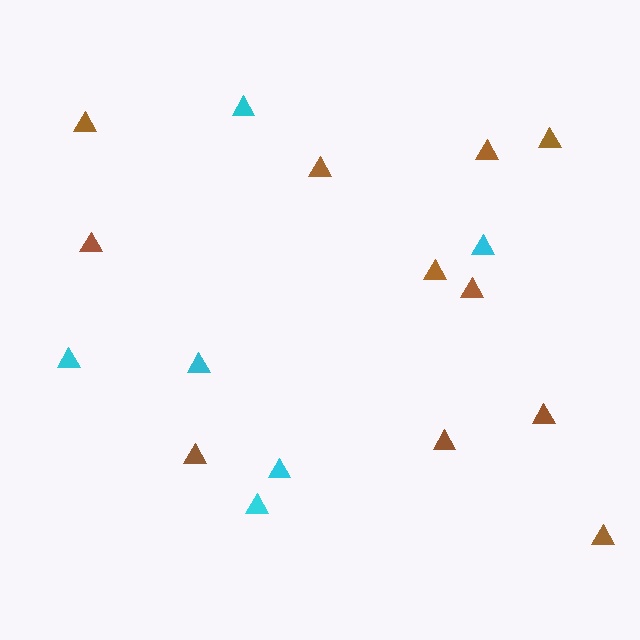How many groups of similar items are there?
There are 2 groups: one group of cyan triangles (6) and one group of brown triangles (11).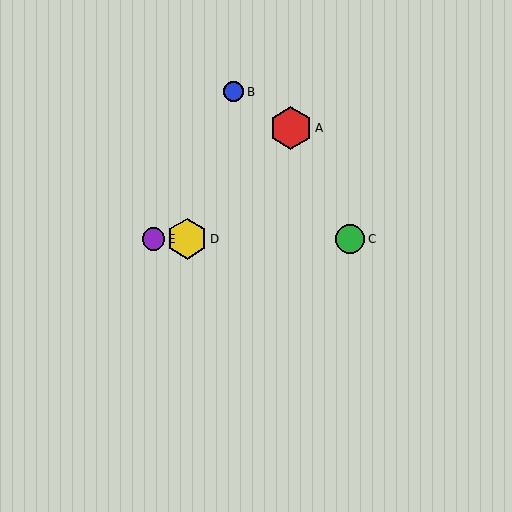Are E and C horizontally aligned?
Yes, both are at y≈239.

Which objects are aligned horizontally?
Objects C, D, E are aligned horizontally.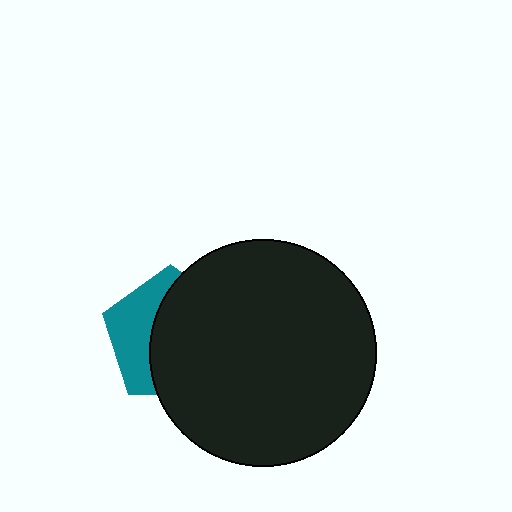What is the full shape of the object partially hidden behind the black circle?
The partially hidden object is a teal pentagon.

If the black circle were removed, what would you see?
You would see the complete teal pentagon.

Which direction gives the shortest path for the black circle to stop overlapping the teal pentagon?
Moving right gives the shortest separation.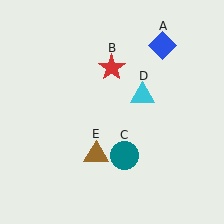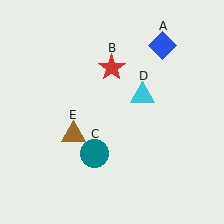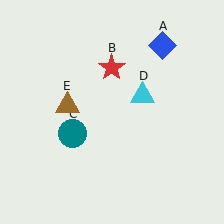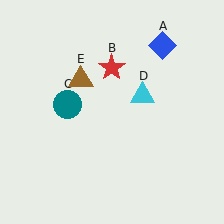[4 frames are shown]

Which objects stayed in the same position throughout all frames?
Blue diamond (object A) and red star (object B) and cyan triangle (object D) remained stationary.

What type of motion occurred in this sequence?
The teal circle (object C), brown triangle (object E) rotated clockwise around the center of the scene.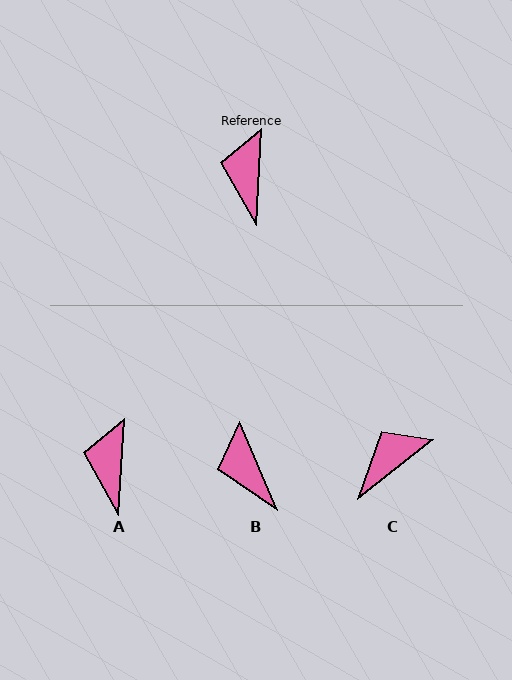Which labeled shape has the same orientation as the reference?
A.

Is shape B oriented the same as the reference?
No, it is off by about 26 degrees.